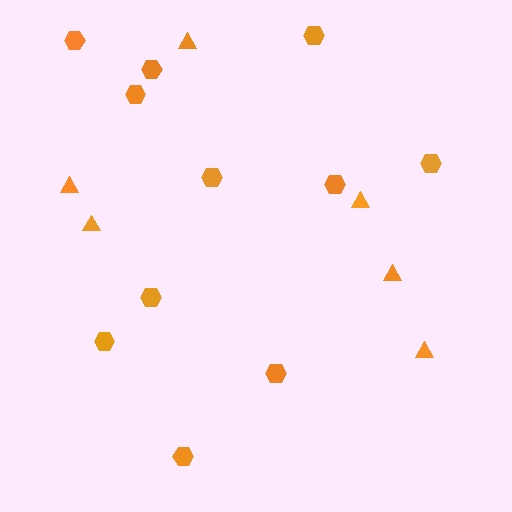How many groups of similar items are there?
There are 2 groups: one group of triangles (6) and one group of hexagons (11).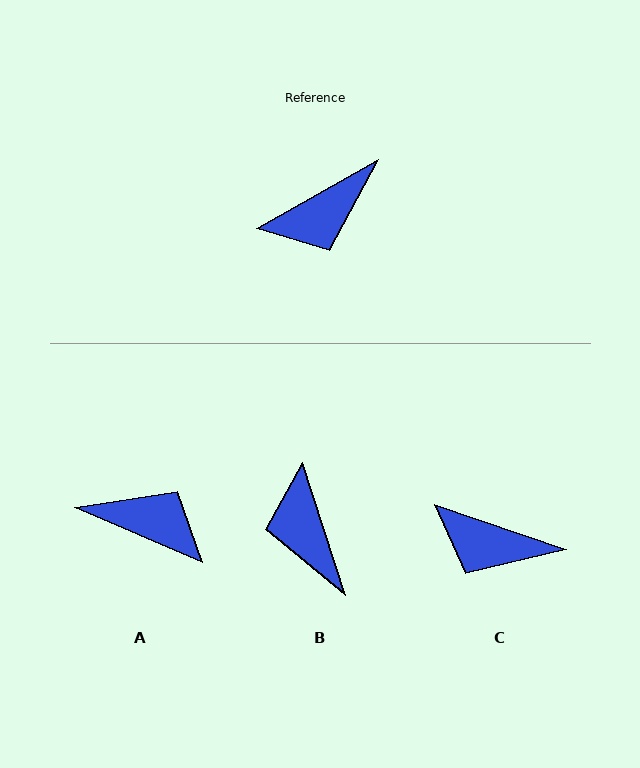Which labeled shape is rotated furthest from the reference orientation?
A, about 127 degrees away.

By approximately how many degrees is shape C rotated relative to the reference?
Approximately 48 degrees clockwise.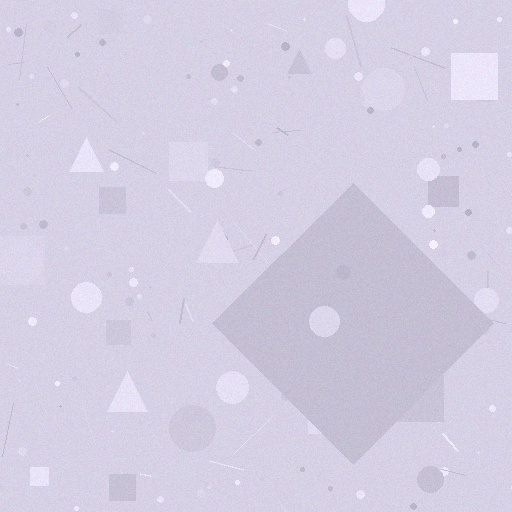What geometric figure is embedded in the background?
A diamond is embedded in the background.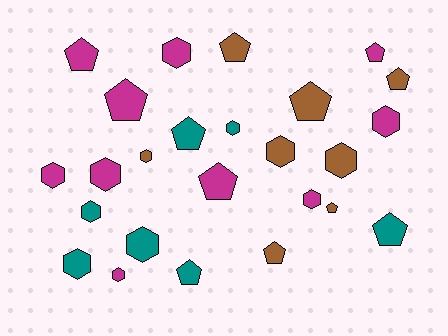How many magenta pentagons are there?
There are 4 magenta pentagons.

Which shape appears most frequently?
Hexagon, with 13 objects.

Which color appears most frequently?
Magenta, with 10 objects.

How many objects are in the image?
There are 25 objects.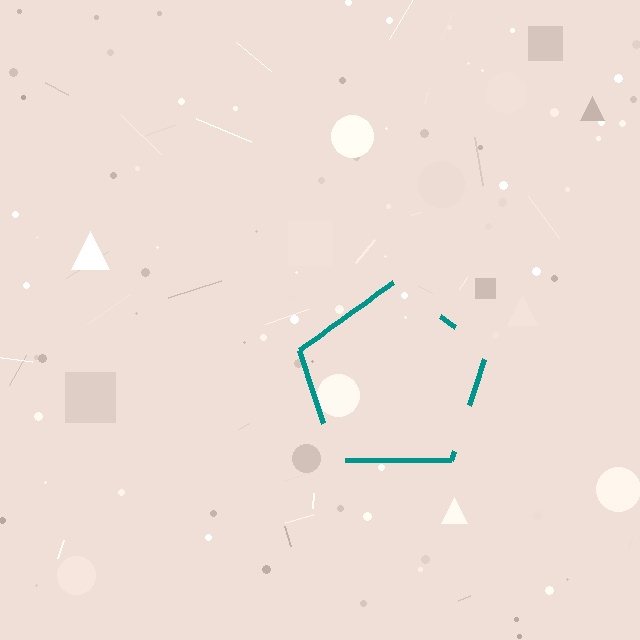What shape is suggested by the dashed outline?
The dashed outline suggests a pentagon.